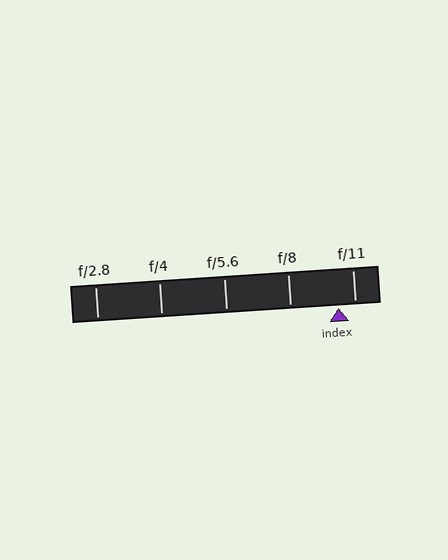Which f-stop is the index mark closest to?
The index mark is closest to f/11.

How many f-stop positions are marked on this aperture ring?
There are 5 f-stop positions marked.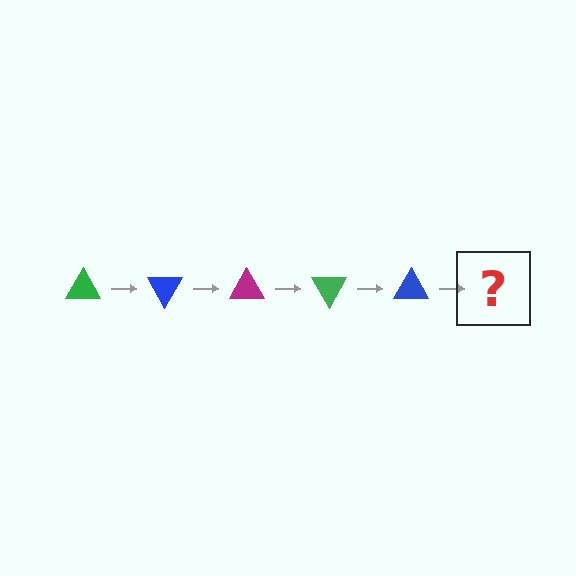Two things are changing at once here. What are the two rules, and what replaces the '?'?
The two rules are that it rotates 60 degrees each step and the color cycles through green, blue, and magenta. The '?' should be a magenta triangle, rotated 300 degrees from the start.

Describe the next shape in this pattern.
It should be a magenta triangle, rotated 300 degrees from the start.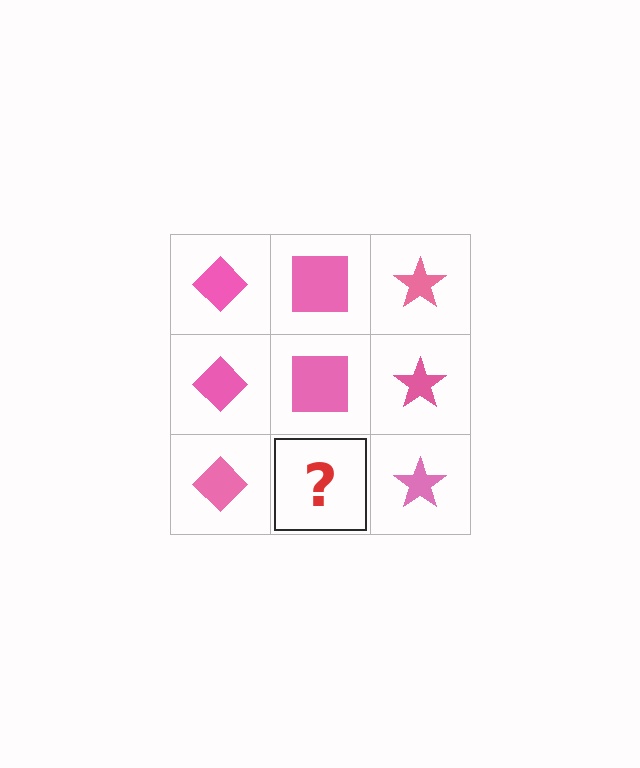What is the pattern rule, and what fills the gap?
The rule is that each column has a consistent shape. The gap should be filled with a pink square.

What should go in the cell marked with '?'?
The missing cell should contain a pink square.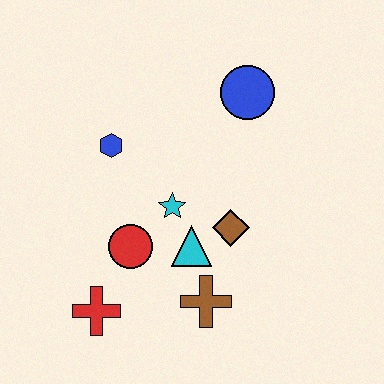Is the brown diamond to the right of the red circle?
Yes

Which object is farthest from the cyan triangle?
The blue circle is farthest from the cyan triangle.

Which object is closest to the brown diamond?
The cyan triangle is closest to the brown diamond.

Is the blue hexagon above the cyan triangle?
Yes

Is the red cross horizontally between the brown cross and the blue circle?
No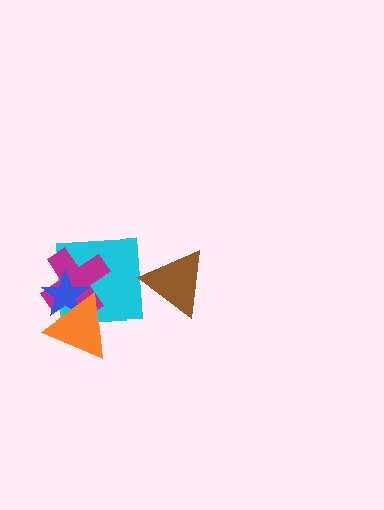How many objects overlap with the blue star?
3 objects overlap with the blue star.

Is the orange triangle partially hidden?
No, no other shape covers it.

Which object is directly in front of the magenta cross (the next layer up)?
The blue star is directly in front of the magenta cross.